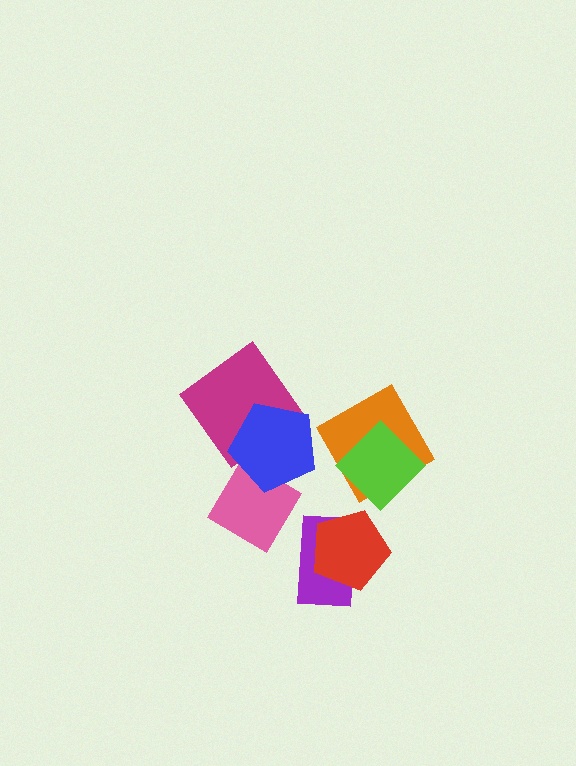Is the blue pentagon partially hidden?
No, no other shape covers it.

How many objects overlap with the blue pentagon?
2 objects overlap with the blue pentagon.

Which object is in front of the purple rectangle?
The red pentagon is in front of the purple rectangle.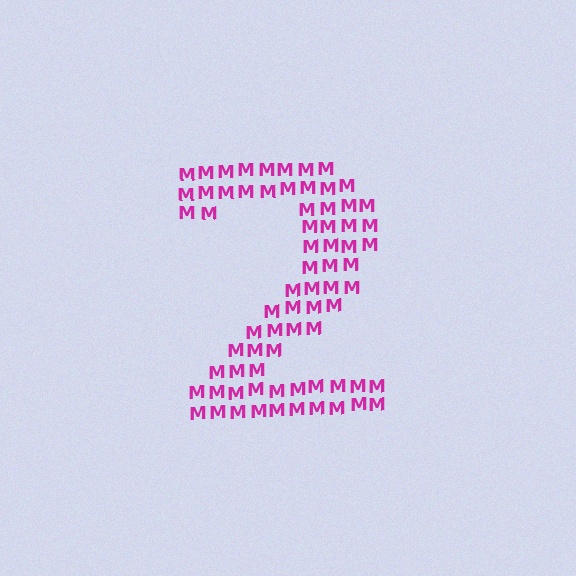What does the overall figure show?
The overall figure shows the digit 2.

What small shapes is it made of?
It is made of small letter M's.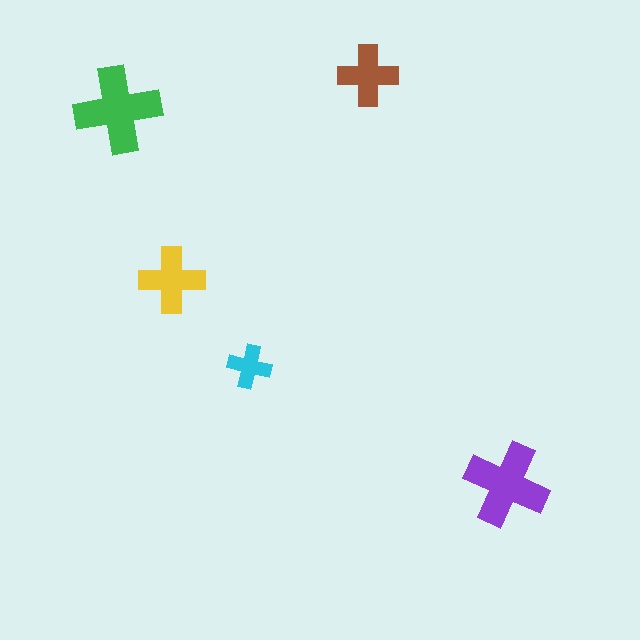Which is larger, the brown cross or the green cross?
The green one.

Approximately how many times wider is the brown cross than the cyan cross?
About 1.5 times wider.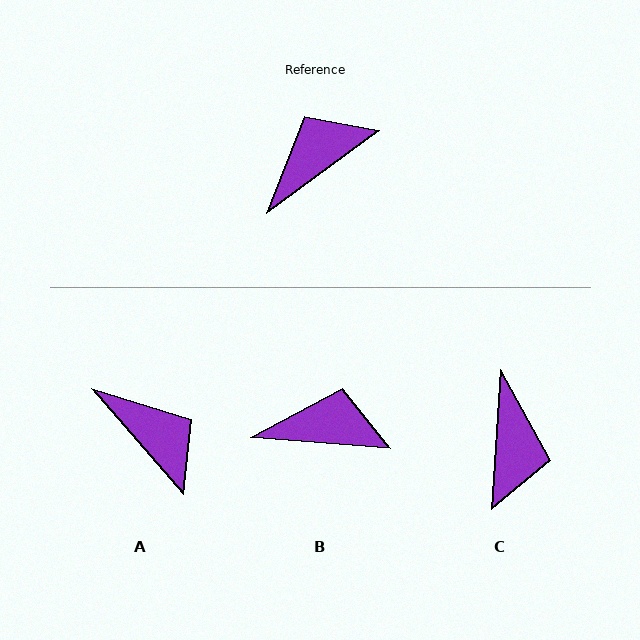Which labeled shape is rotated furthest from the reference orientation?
C, about 130 degrees away.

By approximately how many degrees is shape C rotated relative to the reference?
Approximately 130 degrees clockwise.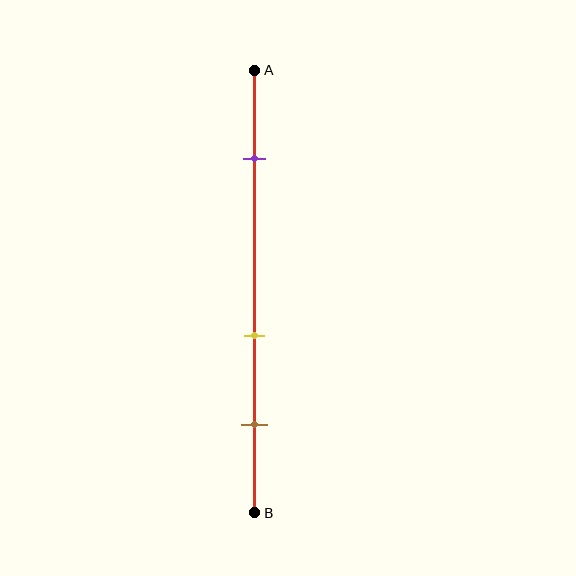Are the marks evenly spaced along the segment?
No, the marks are not evenly spaced.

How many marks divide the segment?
There are 3 marks dividing the segment.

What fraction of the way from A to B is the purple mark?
The purple mark is approximately 20% (0.2) of the way from A to B.